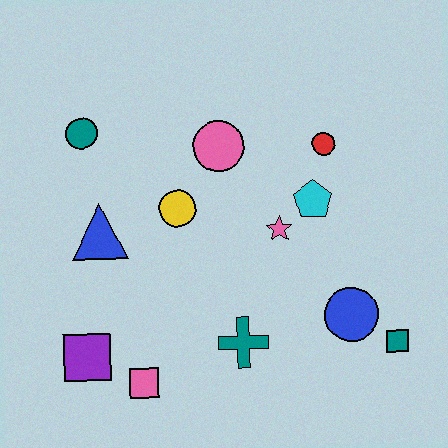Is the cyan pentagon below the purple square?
No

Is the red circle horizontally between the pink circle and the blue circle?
Yes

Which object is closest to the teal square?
The blue circle is closest to the teal square.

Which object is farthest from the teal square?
The teal circle is farthest from the teal square.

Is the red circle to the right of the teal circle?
Yes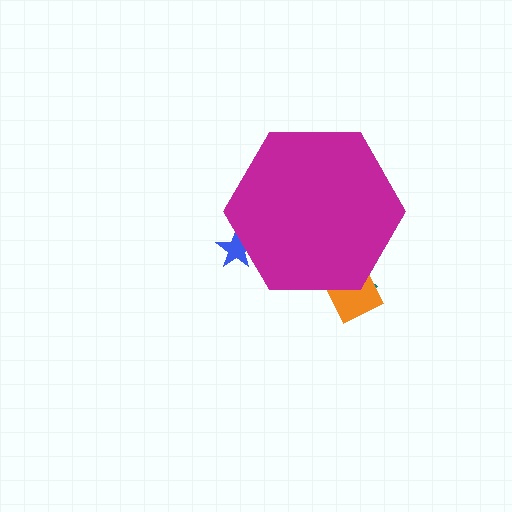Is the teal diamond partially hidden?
Yes, the teal diamond is partially hidden behind the magenta hexagon.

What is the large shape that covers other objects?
A magenta hexagon.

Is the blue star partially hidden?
Yes, the blue star is partially hidden behind the magenta hexagon.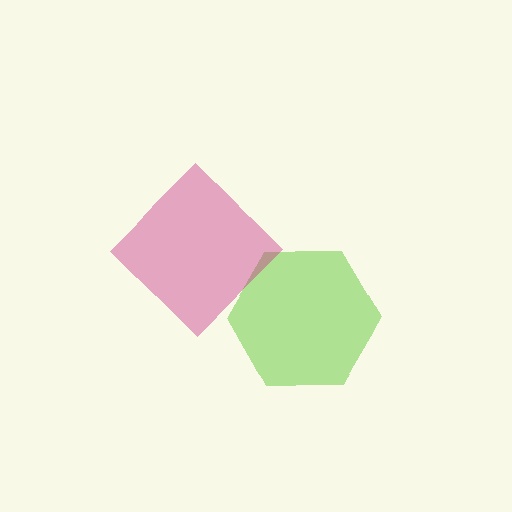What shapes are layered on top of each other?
The layered shapes are: a lime hexagon, a magenta diamond.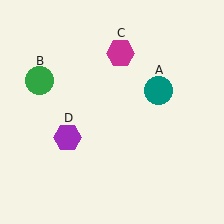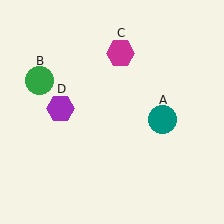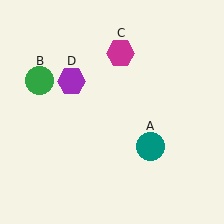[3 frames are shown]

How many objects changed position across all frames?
2 objects changed position: teal circle (object A), purple hexagon (object D).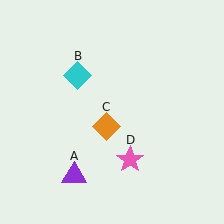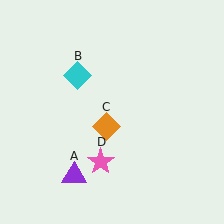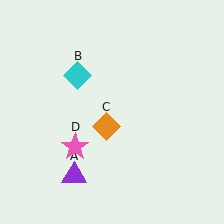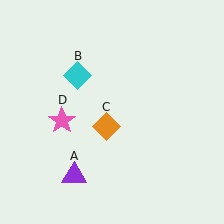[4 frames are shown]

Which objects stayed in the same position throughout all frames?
Purple triangle (object A) and cyan diamond (object B) and orange diamond (object C) remained stationary.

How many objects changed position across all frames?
1 object changed position: pink star (object D).